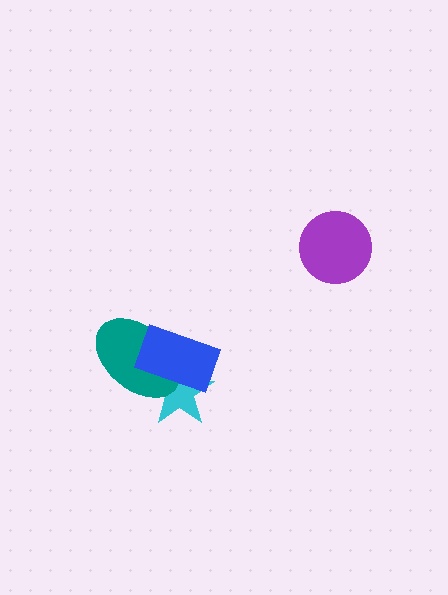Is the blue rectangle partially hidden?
No, no other shape covers it.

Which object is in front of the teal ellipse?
The blue rectangle is in front of the teal ellipse.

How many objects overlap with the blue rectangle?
2 objects overlap with the blue rectangle.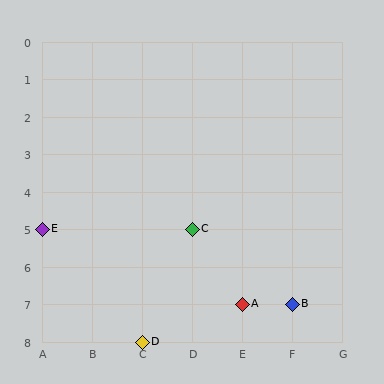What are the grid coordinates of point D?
Point D is at grid coordinates (C, 8).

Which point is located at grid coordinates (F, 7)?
Point B is at (F, 7).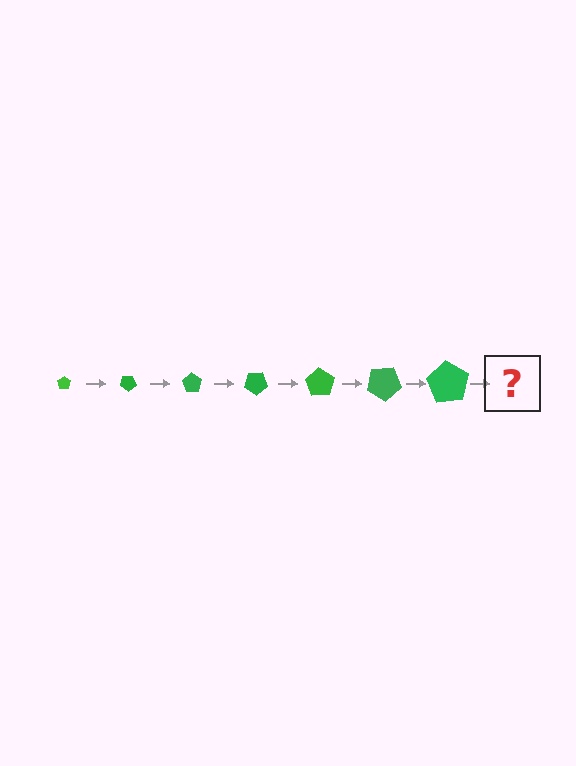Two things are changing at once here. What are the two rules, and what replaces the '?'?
The two rules are that the pentagon grows larger each step and it rotates 35 degrees each step. The '?' should be a pentagon, larger than the previous one and rotated 245 degrees from the start.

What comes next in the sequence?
The next element should be a pentagon, larger than the previous one and rotated 245 degrees from the start.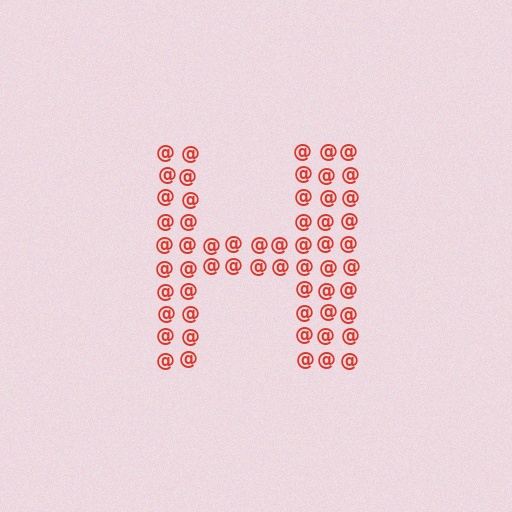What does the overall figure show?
The overall figure shows the letter H.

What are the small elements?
The small elements are at signs.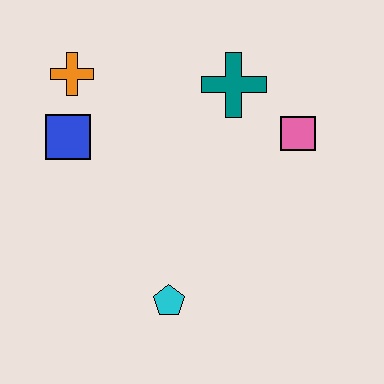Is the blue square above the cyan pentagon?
Yes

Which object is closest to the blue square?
The orange cross is closest to the blue square.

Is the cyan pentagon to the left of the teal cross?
Yes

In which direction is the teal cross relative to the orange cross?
The teal cross is to the right of the orange cross.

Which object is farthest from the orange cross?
The cyan pentagon is farthest from the orange cross.